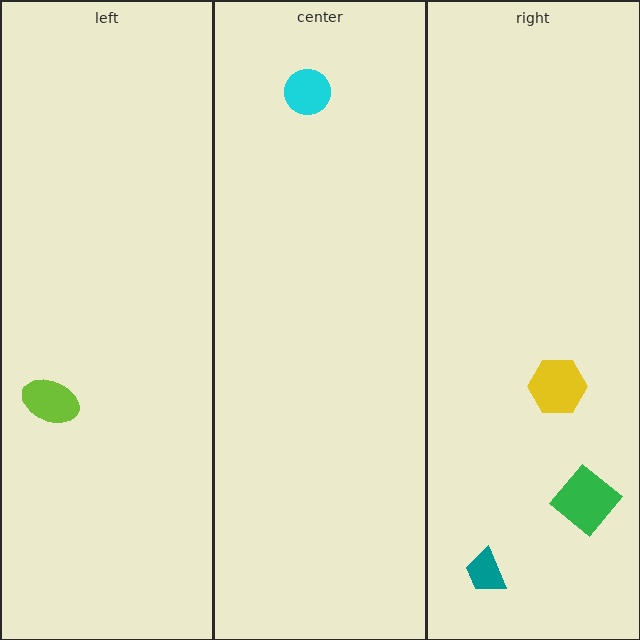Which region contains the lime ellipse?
The left region.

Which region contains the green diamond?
The right region.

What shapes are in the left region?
The lime ellipse.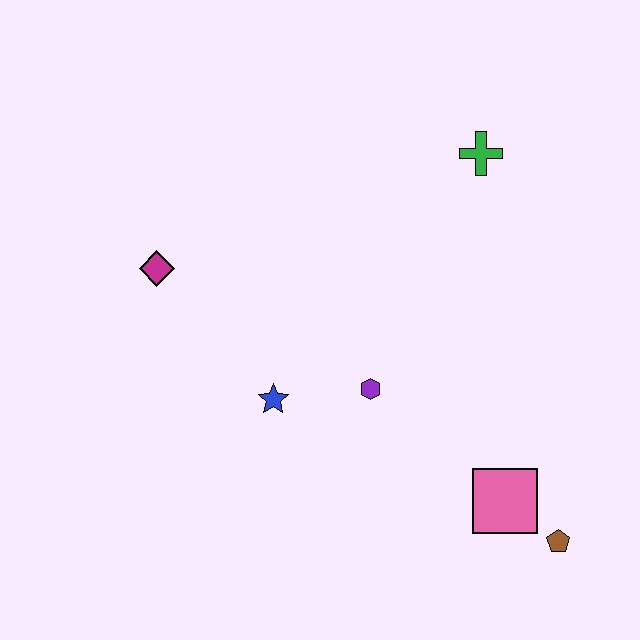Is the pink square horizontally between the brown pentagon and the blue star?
Yes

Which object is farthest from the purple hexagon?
The green cross is farthest from the purple hexagon.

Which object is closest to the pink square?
The brown pentagon is closest to the pink square.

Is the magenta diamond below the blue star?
No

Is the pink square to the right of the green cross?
Yes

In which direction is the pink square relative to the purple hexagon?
The pink square is to the right of the purple hexagon.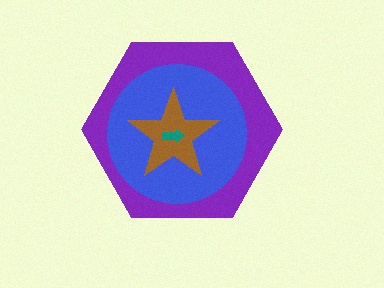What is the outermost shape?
The purple hexagon.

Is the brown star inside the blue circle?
Yes.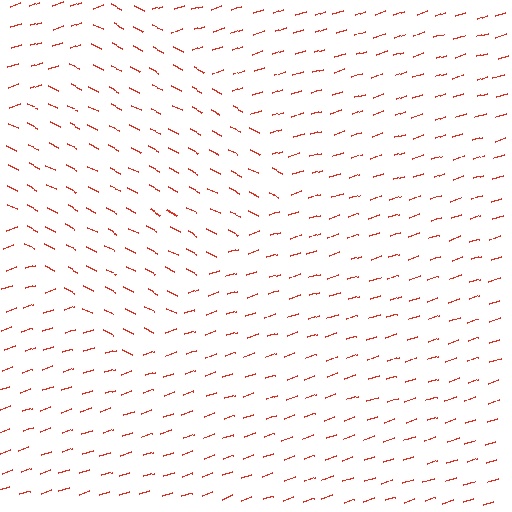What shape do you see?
I see a diamond.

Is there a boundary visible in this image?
Yes, there is a texture boundary formed by a change in line orientation.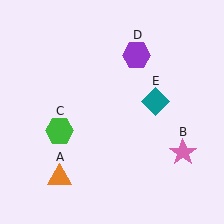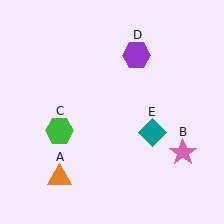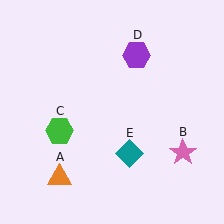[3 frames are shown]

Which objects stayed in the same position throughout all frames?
Orange triangle (object A) and pink star (object B) and green hexagon (object C) and purple hexagon (object D) remained stationary.